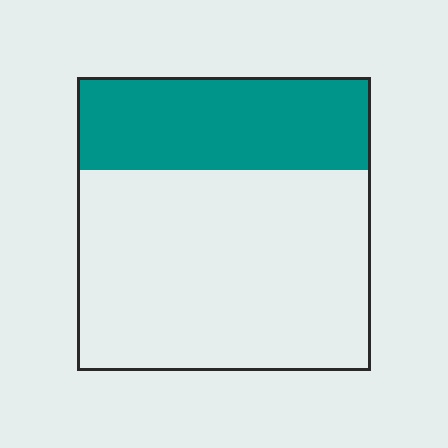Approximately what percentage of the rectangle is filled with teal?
Approximately 30%.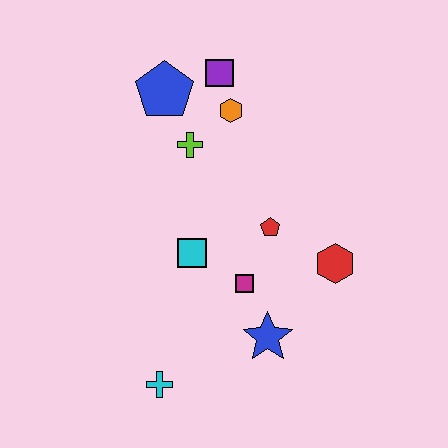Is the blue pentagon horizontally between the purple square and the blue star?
No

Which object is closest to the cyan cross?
The blue star is closest to the cyan cross.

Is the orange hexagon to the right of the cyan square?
Yes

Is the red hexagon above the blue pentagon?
No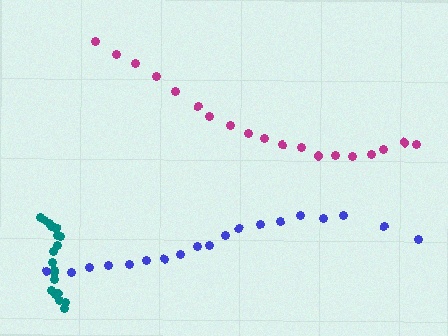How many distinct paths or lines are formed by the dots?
There are 3 distinct paths.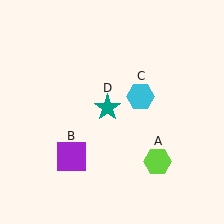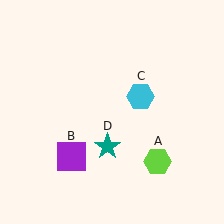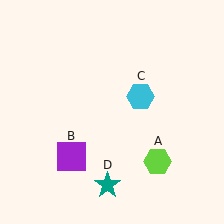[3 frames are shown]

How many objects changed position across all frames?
1 object changed position: teal star (object D).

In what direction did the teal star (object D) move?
The teal star (object D) moved down.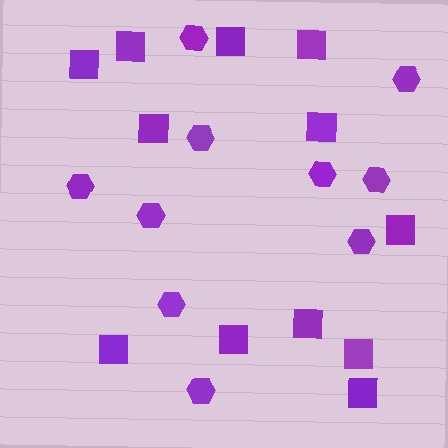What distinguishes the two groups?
There are 2 groups: one group of hexagons (10) and one group of squares (12).